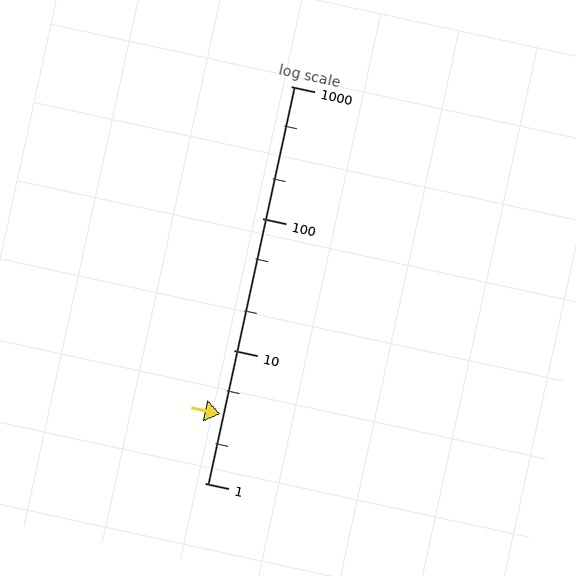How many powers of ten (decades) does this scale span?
The scale spans 3 decades, from 1 to 1000.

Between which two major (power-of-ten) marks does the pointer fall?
The pointer is between 1 and 10.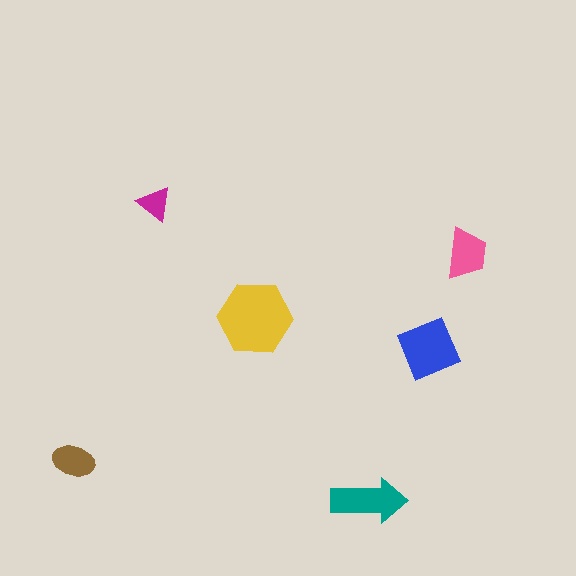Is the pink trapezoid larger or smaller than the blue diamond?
Smaller.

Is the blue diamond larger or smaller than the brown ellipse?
Larger.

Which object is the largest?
The yellow hexagon.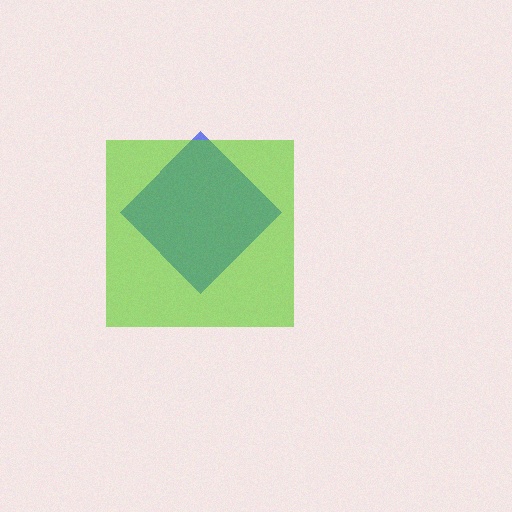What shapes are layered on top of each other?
The layered shapes are: a blue diamond, a lime square.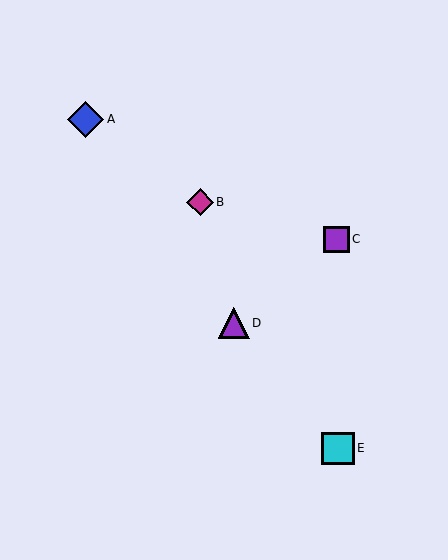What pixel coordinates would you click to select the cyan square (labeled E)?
Click at (338, 448) to select the cyan square E.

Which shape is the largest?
The blue diamond (labeled A) is the largest.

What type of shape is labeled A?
Shape A is a blue diamond.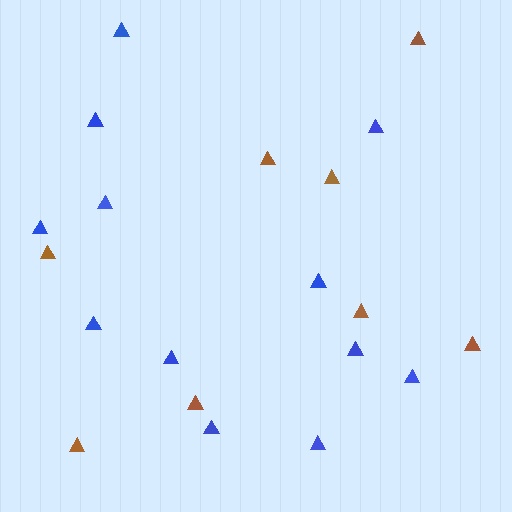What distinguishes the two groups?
There are 2 groups: one group of brown triangles (8) and one group of blue triangles (12).